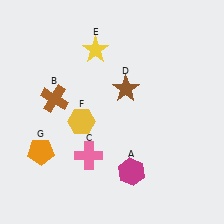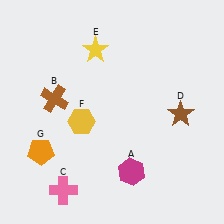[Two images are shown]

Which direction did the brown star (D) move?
The brown star (D) moved right.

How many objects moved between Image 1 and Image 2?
2 objects moved between the two images.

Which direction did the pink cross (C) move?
The pink cross (C) moved down.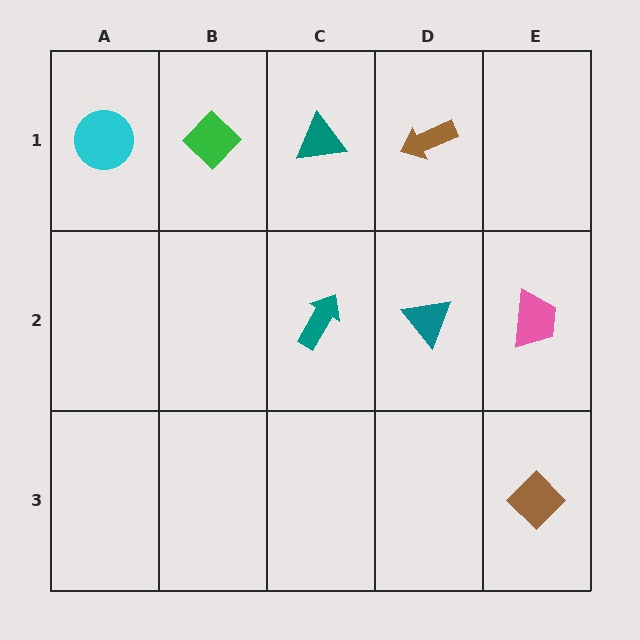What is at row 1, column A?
A cyan circle.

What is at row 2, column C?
A teal arrow.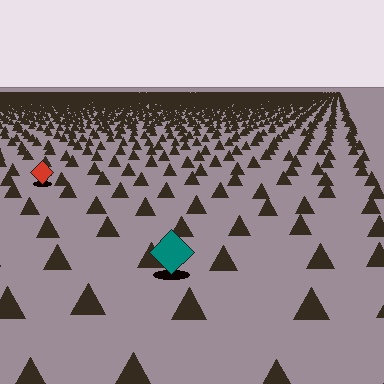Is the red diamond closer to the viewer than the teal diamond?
No. The teal diamond is closer — you can tell from the texture gradient: the ground texture is coarser near it.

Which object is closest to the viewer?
The teal diamond is closest. The texture marks near it are larger and more spread out.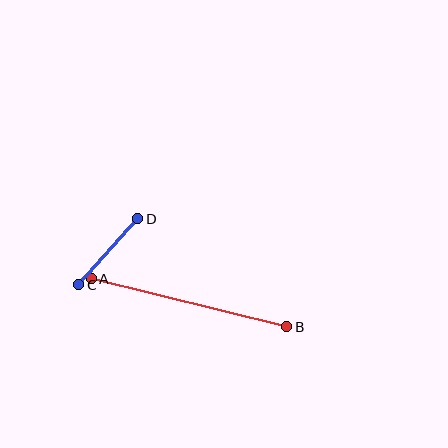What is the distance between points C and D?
The distance is approximately 89 pixels.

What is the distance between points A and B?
The distance is approximately 201 pixels.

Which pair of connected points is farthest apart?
Points A and B are farthest apart.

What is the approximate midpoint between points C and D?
The midpoint is at approximately (108, 252) pixels.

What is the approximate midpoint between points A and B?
The midpoint is at approximately (189, 303) pixels.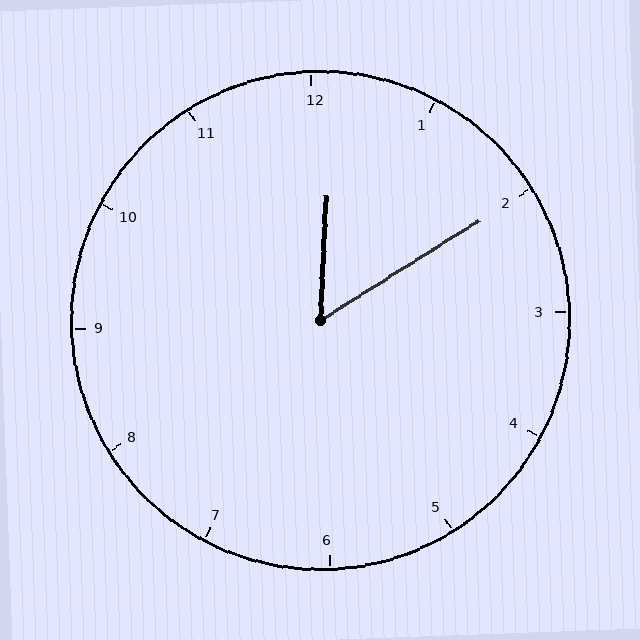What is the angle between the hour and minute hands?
Approximately 55 degrees.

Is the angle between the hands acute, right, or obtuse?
It is acute.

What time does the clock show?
12:10.